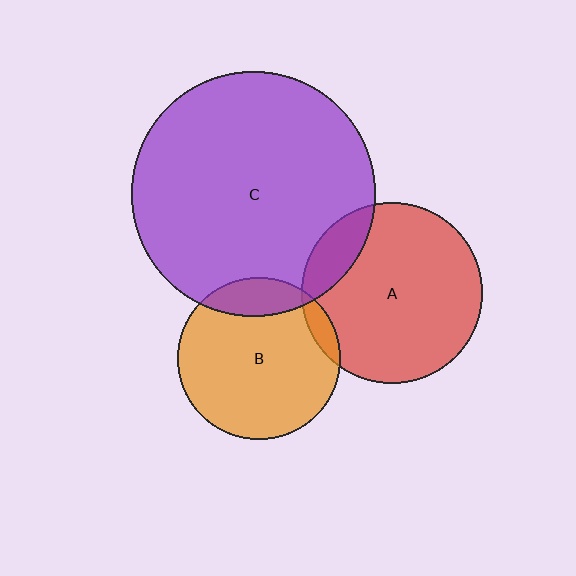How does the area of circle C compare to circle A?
Approximately 1.8 times.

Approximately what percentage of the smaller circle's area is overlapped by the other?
Approximately 15%.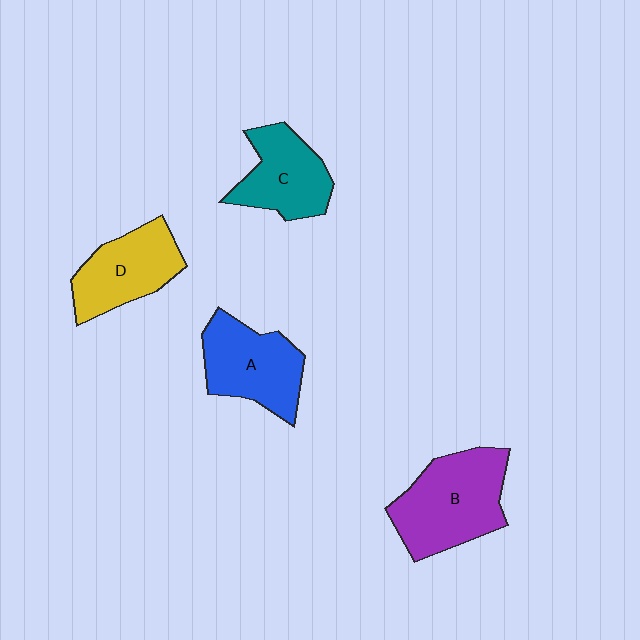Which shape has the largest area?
Shape B (purple).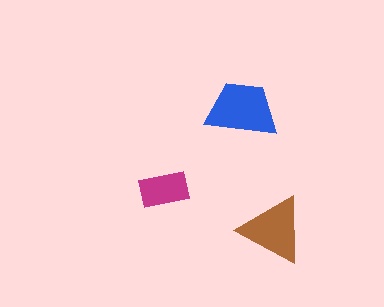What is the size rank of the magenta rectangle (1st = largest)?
3rd.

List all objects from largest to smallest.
The blue trapezoid, the brown triangle, the magenta rectangle.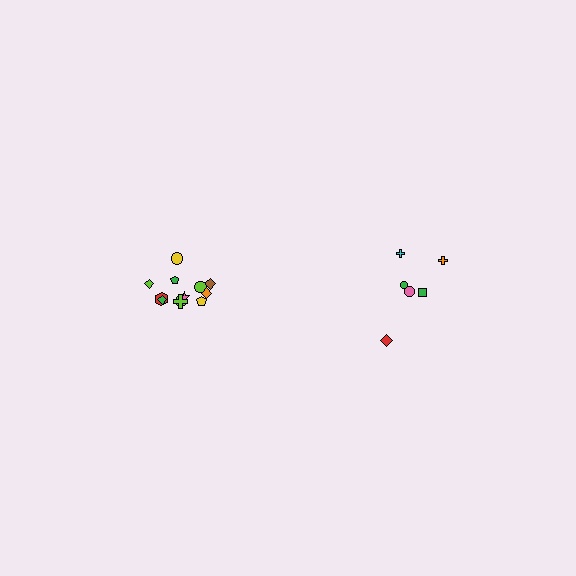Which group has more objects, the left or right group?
The left group.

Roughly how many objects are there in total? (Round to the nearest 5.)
Roughly 20 objects in total.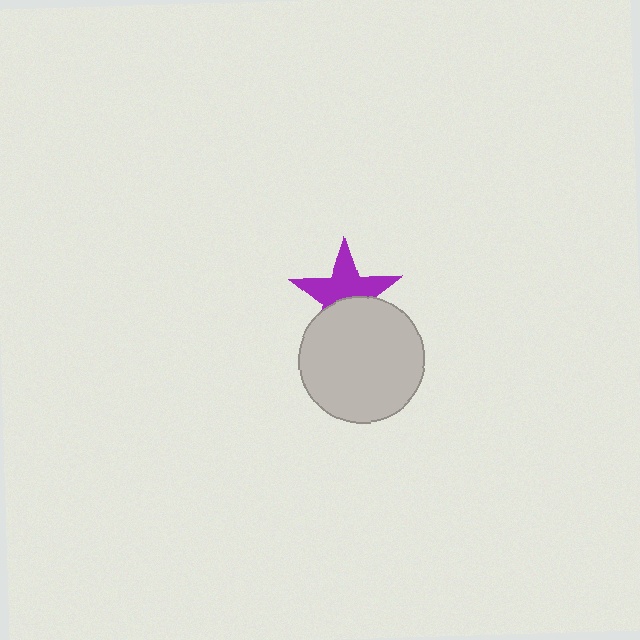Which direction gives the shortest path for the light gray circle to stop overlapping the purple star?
Moving down gives the shortest separation.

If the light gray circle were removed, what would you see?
You would see the complete purple star.